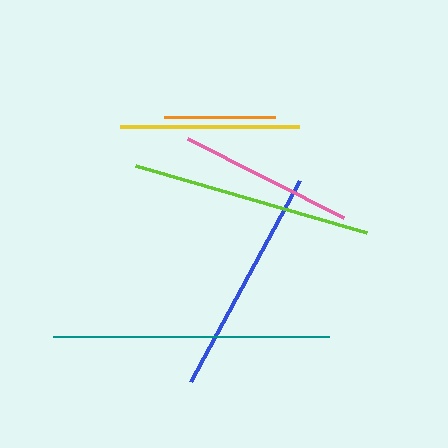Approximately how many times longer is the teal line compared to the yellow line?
The teal line is approximately 1.5 times the length of the yellow line.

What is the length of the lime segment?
The lime segment is approximately 241 pixels long.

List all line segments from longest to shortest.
From longest to shortest: teal, lime, blue, yellow, pink, orange.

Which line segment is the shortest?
The orange line is the shortest at approximately 111 pixels.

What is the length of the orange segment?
The orange segment is approximately 111 pixels long.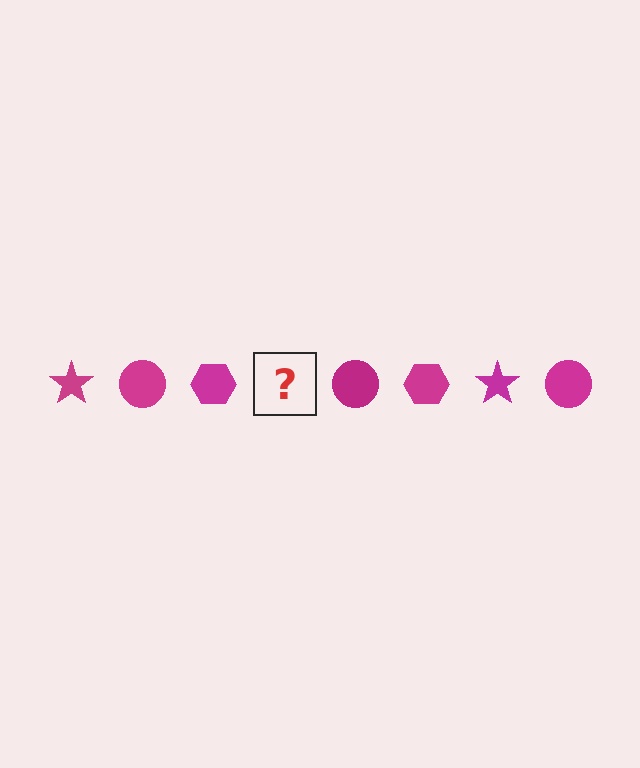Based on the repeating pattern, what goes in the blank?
The blank should be a magenta star.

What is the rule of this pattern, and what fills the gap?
The rule is that the pattern cycles through star, circle, hexagon shapes in magenta. The gap should be filled with a magenta star.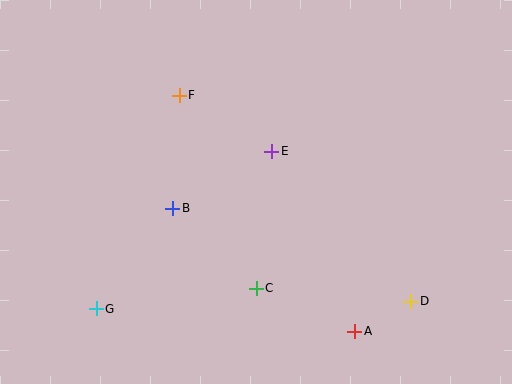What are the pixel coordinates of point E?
Point E is at (272, 151).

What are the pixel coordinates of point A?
Point A is at (355, 331).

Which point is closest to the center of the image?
Point E at (272, 151) is closest to the center.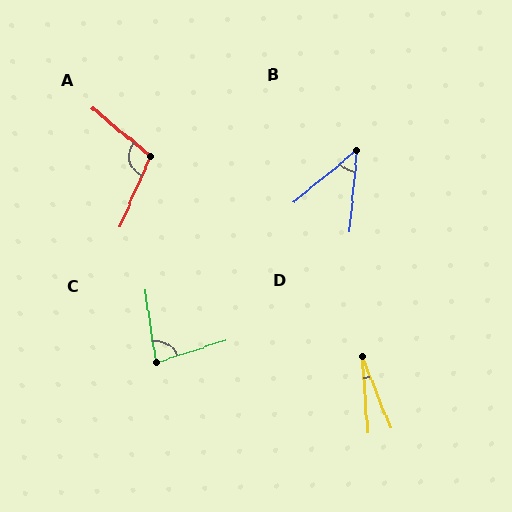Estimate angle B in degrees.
Approximately 46 degrees.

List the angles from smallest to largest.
D (18°), B (46°), C (81°), A (107°).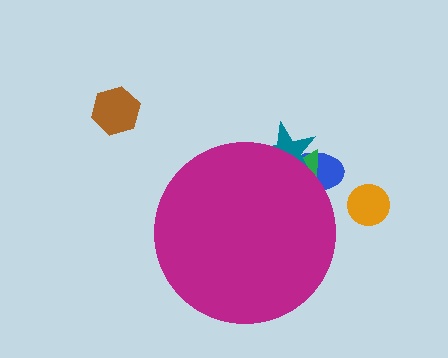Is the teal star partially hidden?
Yes, the teal star is partially hidden behind the magenta circle.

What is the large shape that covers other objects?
A magenta circle.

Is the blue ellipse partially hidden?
Yes, the blue ellipse is partially hidden behind the magenta circle.